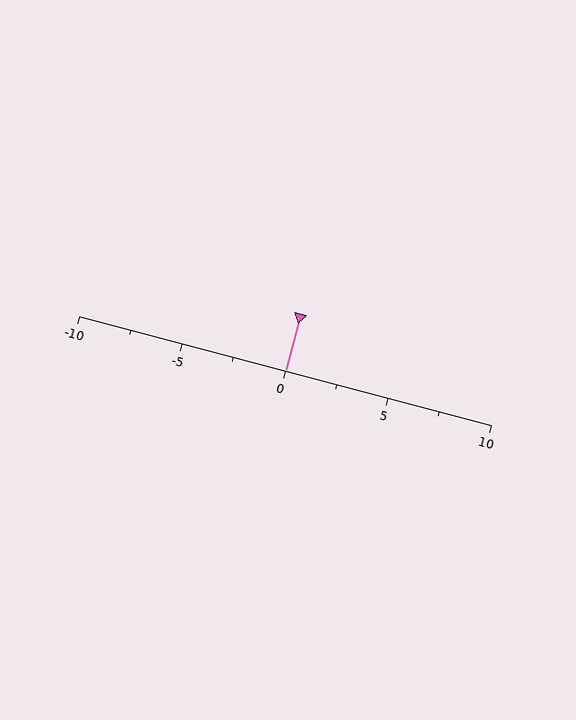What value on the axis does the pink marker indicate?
The marker indicates approximately 0.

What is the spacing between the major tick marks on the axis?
The major ticks are spaced 5 apart.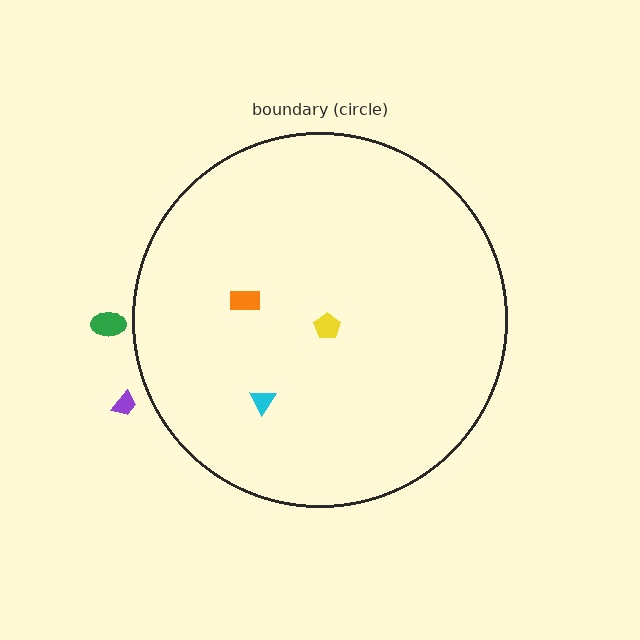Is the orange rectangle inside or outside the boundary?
Inside.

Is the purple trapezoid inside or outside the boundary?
Outside.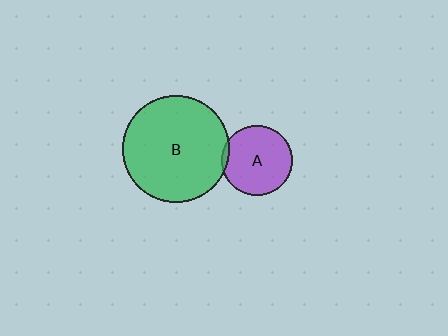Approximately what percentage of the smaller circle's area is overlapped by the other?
Approximately 5%.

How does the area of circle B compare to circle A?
Approximately 2.3 times.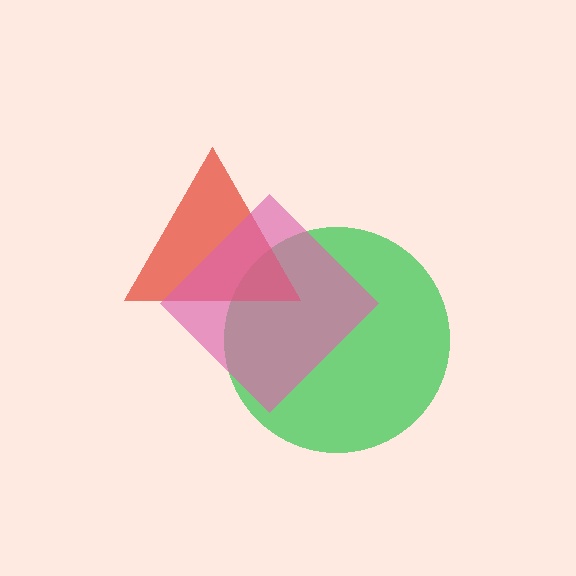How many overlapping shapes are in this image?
There are 3 overlapping shapes in the image.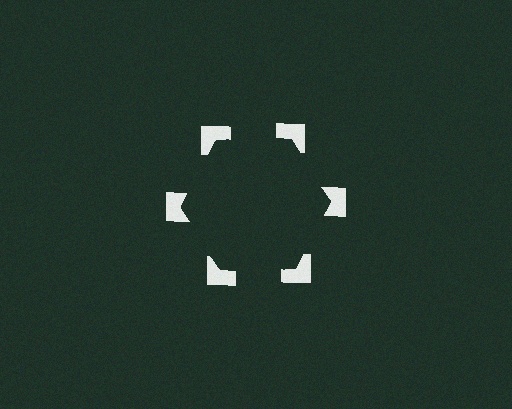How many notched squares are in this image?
There are 6 — one at each vertex of the illusory hexagon.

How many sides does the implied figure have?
6 sides.